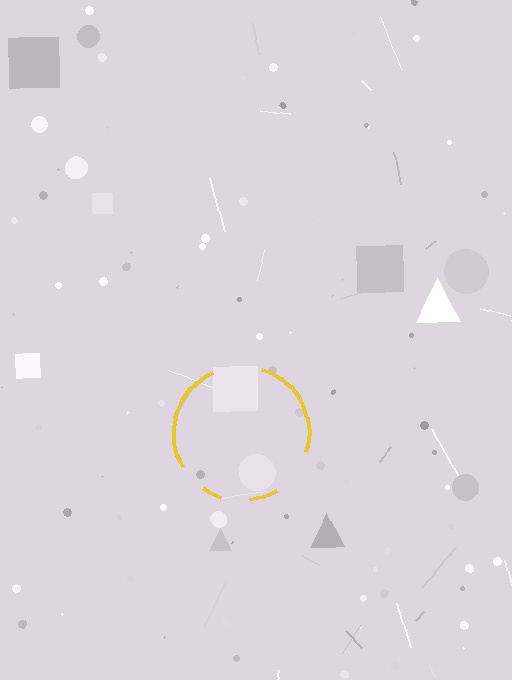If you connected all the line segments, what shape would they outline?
They would outline a circle.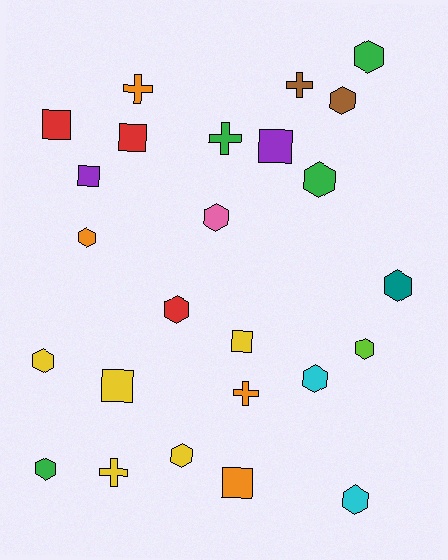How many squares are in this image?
There are 7 squares.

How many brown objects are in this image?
There are 2 brown objects.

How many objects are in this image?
There are 25 objects.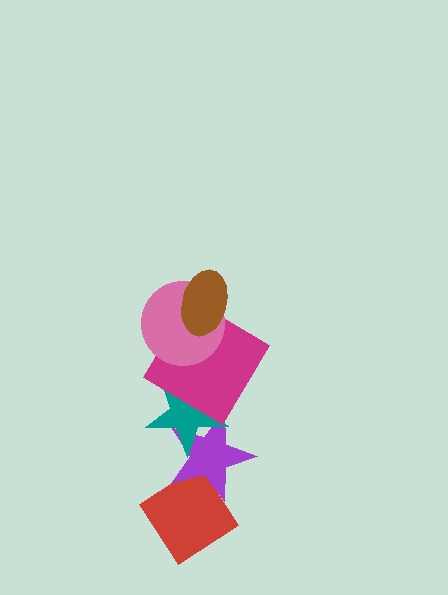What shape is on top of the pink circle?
The brown ellipse is on top of the pink circle.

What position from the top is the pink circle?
The pink circle is 2nd from the top.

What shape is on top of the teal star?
The magenta diamond is on top of the teal star.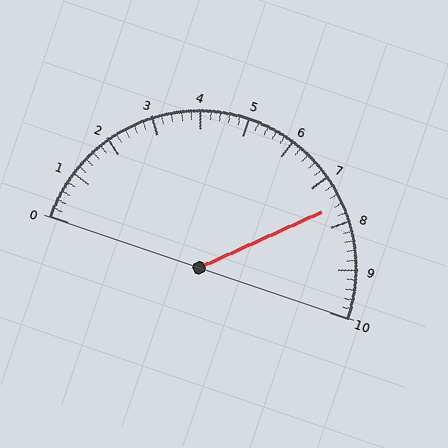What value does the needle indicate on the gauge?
The needle indicates approximately 7.6.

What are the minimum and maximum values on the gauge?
The gauge ranges from 0 to 10.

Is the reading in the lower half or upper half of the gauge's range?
The reading is in the upper half of the range (0 to 10).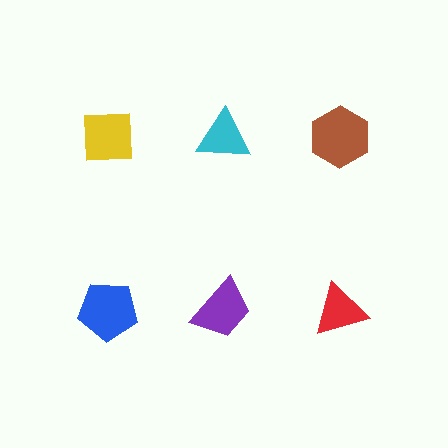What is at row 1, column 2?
A cyan triangle.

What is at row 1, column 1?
A yellow square.